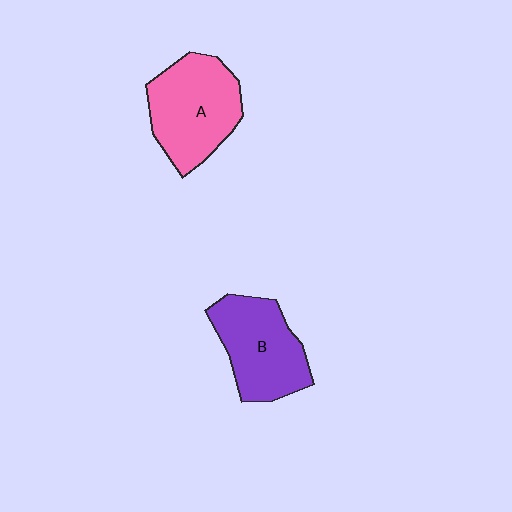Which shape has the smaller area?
Shape B (purple).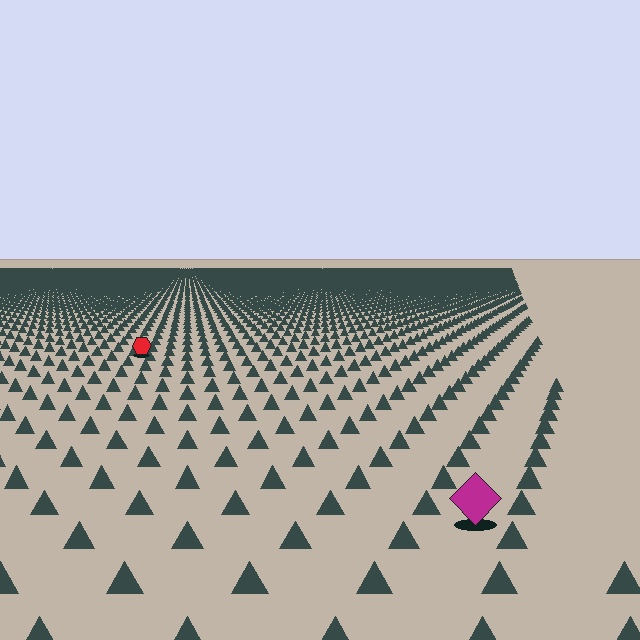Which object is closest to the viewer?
The magenta diamond is closest. The texture marks near it are larger and more spread out.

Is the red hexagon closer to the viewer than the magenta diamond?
No. The magenta diamond is closer — you can tell from the texture gradient: the ground texture is coarser near it.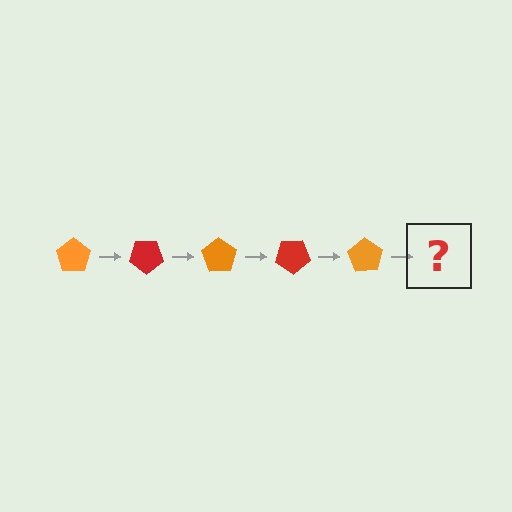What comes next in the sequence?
The next element should be a red pentagon, rotated 175 degrees from the start.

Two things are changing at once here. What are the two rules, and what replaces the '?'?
The two rules are that it rotates 35 degrees each step and the color cycles through orange and red. The '?' should be a red pentagon, rotated 175 degrees from the start.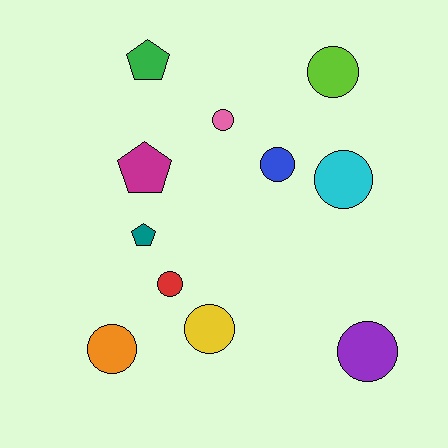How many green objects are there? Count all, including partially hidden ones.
There is 1 green object.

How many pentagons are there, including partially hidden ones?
There are 3 pentagons.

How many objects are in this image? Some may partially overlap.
There are 11 objects.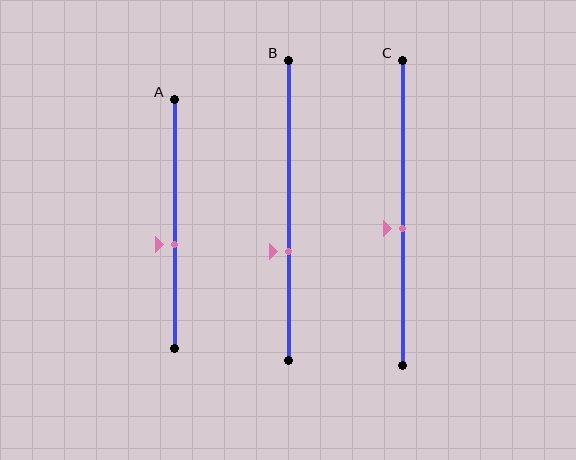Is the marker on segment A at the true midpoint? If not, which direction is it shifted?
No, the marker on segment A is shifted downward by about 8% of the segment length.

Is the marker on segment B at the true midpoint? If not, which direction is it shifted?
No, the marker on segment B is shifted downward by about 14% of the segment length.